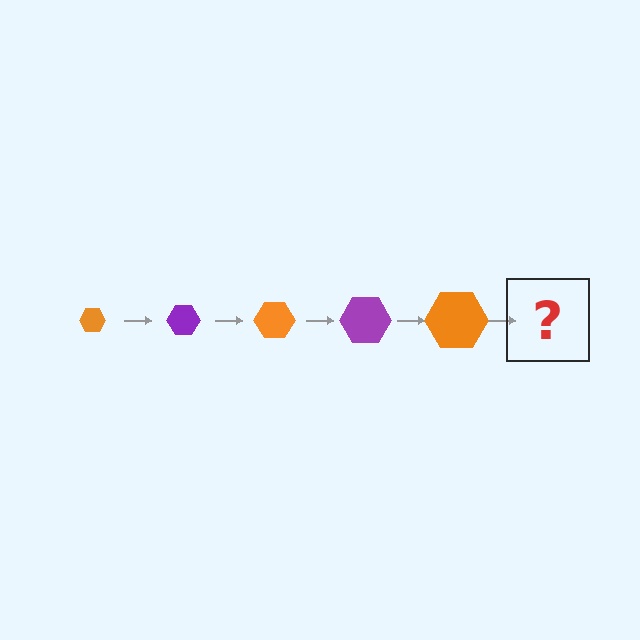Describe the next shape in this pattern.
It should be a purple hexagon, larger than the previous one.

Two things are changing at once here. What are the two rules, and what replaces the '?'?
The two rules are that the hexagon grows larger each step and the color cycles through orange and purple. The '?' should be a purple hexagon, larger than the previous one.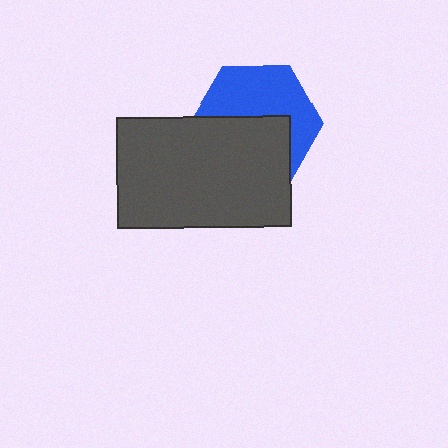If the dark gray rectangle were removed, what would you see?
You would see the complete blue hexagon.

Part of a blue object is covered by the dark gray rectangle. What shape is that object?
It is a hexagon.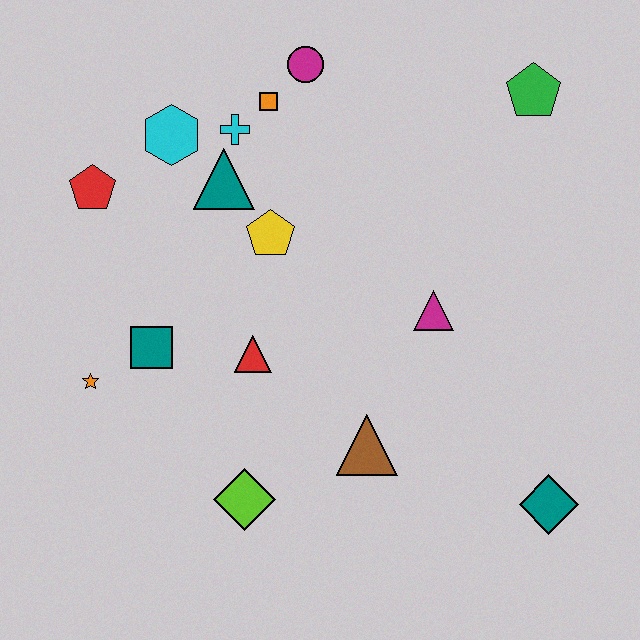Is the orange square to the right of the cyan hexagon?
Yes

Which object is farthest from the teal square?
The green pentagon is farthest from the teal square.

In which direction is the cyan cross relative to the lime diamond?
The cyan cross is above the lime diamond.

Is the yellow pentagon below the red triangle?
No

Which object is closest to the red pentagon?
The cyan hexagon is closest to the red pentagon.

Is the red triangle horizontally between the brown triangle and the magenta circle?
No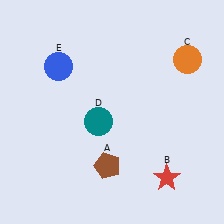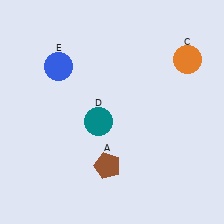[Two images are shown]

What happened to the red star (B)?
The red star (B) was removed in Image 2. It was in the bottom-right area of Image 1.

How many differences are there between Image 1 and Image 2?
There is 1 difference between the two images.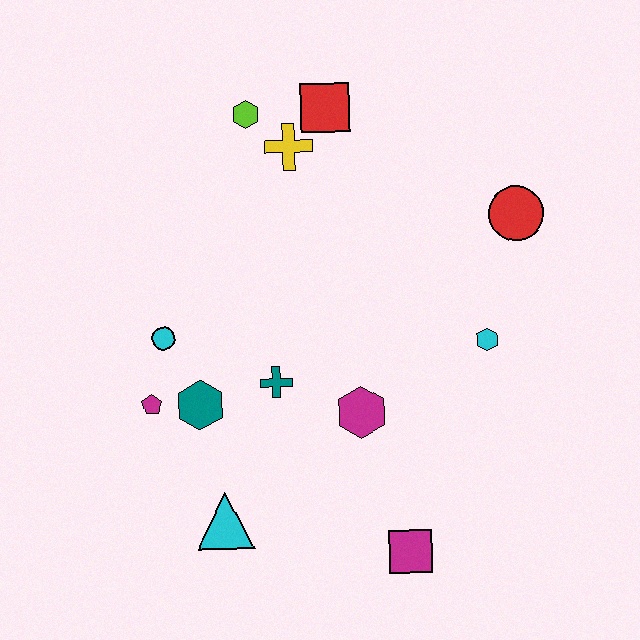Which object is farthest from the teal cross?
The red circle is farthest from the teal cross.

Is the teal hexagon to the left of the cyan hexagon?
Yes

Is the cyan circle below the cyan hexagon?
No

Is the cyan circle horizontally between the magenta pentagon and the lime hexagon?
Yes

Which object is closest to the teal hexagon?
The magenta pentagon is closest to the teal hexagon.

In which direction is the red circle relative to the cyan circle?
The red circle is to the right of the cyan circle.